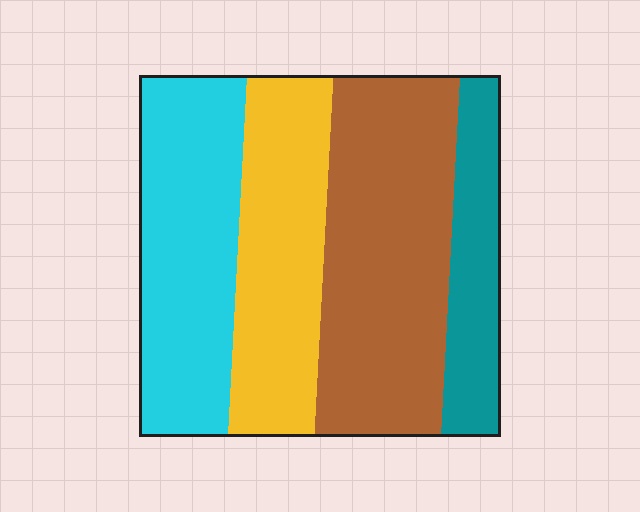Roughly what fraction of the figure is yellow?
Yellow takes up about one quarter (1/4) of the figure.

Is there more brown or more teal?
Brown.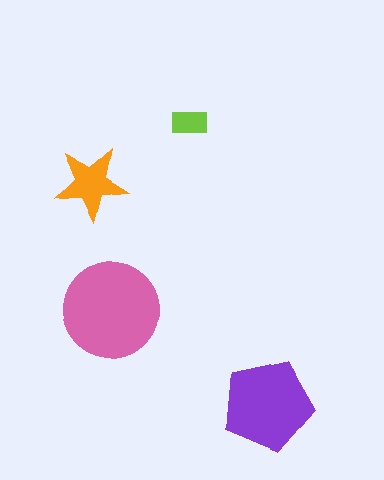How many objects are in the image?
There are 4 objects in the image.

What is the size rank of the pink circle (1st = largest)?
1st.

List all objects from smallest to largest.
The lime rectangle, the orange star, the purple pentagon, the pink circle.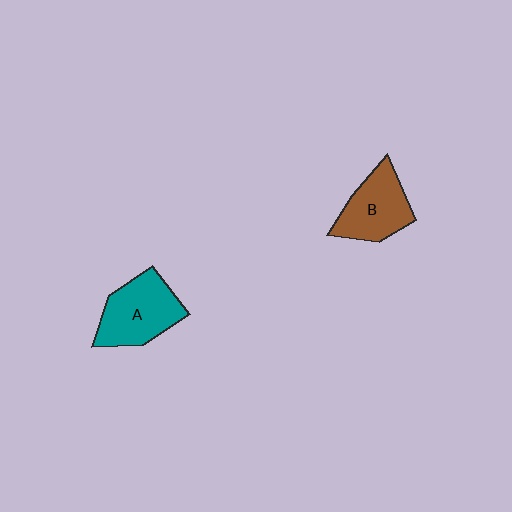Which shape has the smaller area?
Shape B (brown).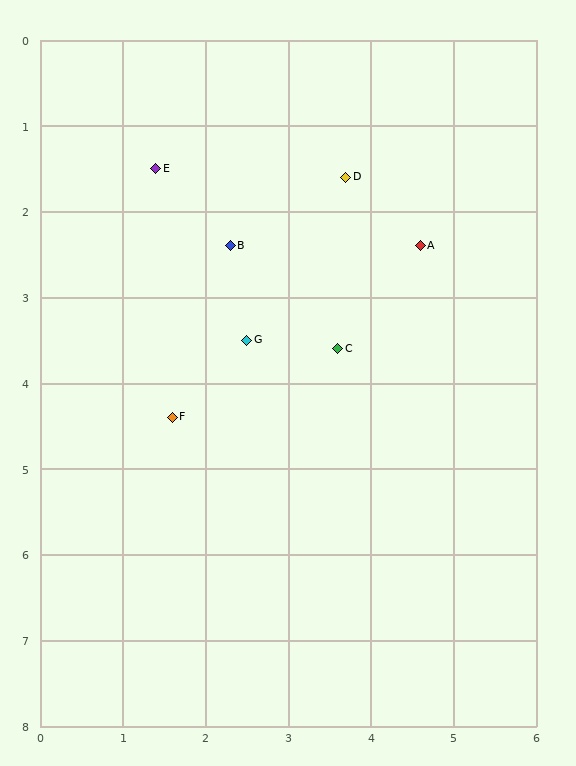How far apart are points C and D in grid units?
Points C and D are about 2.0 grid units apart.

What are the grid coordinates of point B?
Point B is at approximately (2.3, 2.4).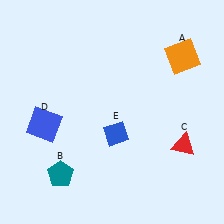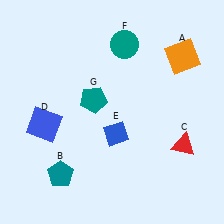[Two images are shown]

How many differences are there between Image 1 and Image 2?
There are 2 differences between the two images.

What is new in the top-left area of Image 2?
A teal pentagon (G) was added in the top-left area of Image 2.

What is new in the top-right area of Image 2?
A teal circle (F) was added in the top-right area of Image 2.